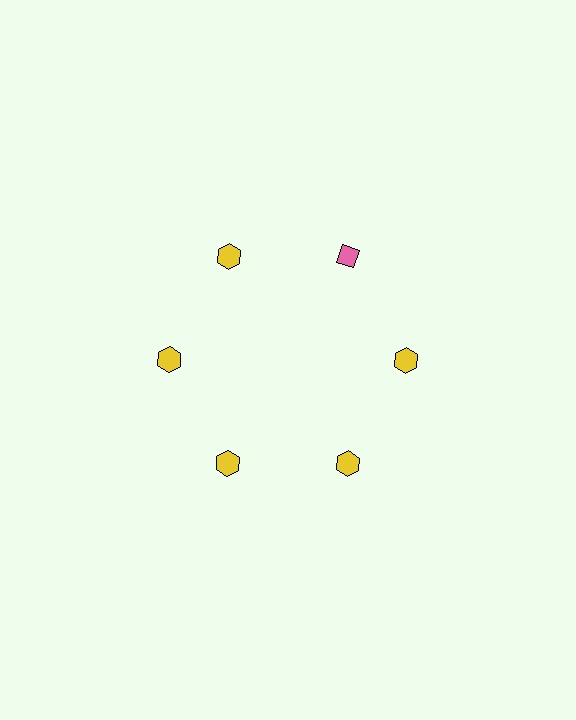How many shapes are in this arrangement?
There are 6 shapes arranged in a ring pattern.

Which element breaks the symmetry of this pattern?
The pink diamond at roughly the 1 o'clock position breaks the symmetry. All other shapes are yellow hexagons.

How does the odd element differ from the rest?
It differs in both color (pink instead of yellow) and shape (diamond instead of hexagon).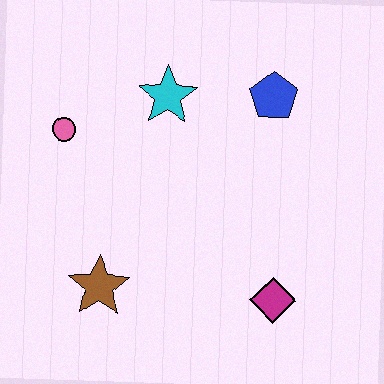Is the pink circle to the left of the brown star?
Yes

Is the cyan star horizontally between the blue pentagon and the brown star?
Yes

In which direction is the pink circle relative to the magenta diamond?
The pink circle is to the left of the magenta diamond.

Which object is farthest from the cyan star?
The magenta diamond is farthest from the cyan star.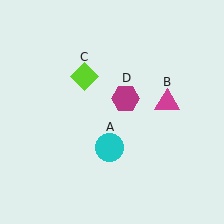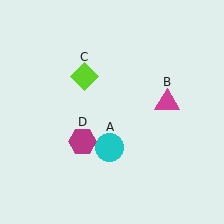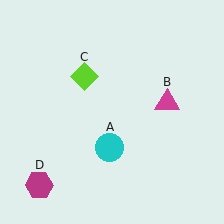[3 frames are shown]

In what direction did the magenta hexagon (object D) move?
The magenta hexagon (object D) moved down and to the left.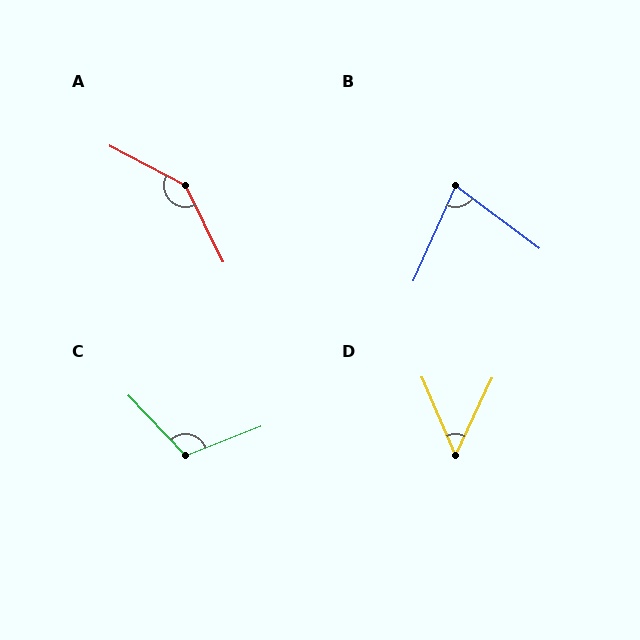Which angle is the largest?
A, at approximately 143 degrees.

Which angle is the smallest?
D, at approximately 48 degrees.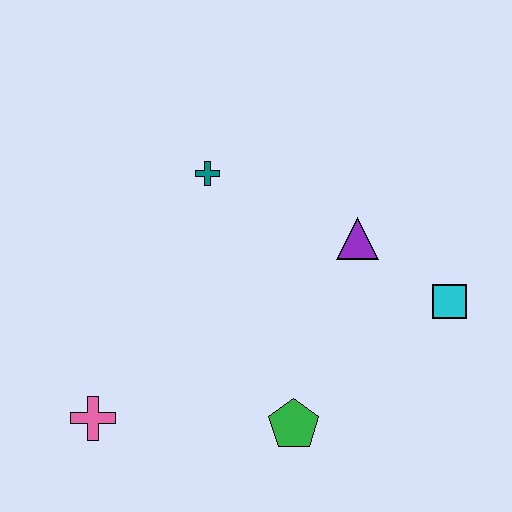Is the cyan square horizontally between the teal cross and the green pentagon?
No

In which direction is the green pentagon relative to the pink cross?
The green pentagon is to the right of the pink cross.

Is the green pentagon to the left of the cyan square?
Yes